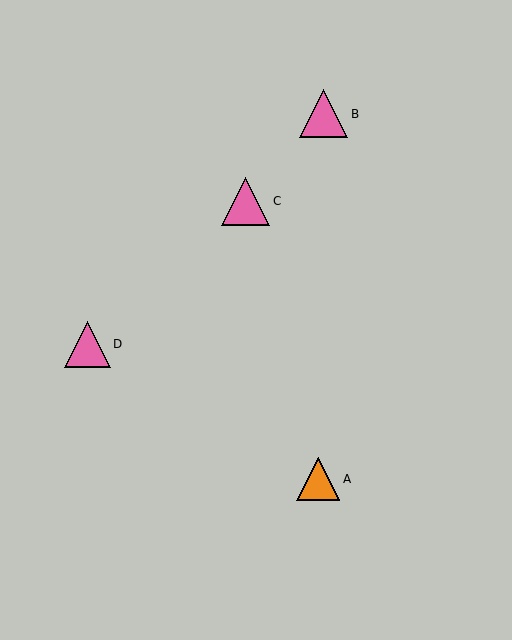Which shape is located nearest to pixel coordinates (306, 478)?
The orange triangle (labeled A) at (318, 479) is nearest to that location.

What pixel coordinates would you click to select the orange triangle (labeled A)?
Click at (318, 479) to select the orange triangle A.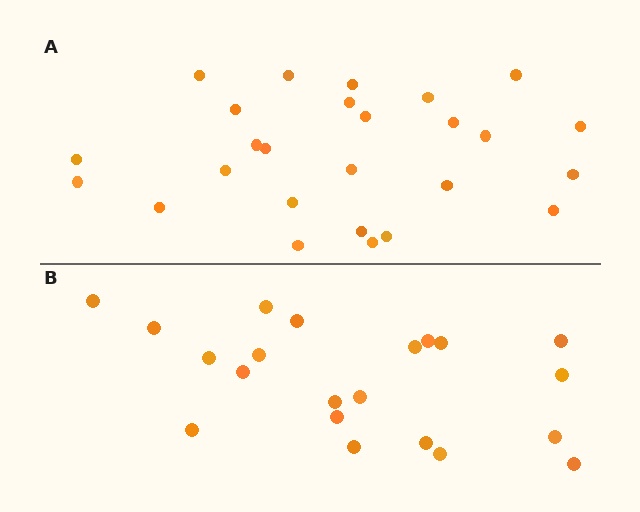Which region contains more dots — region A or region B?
Region A (the top region) has more dots.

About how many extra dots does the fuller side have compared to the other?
Region A has about 5 more dots than region B.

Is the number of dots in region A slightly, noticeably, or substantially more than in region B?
Region A has only slightly more — the two regions are fairly close. The ratio is roughly 1.2 to 1.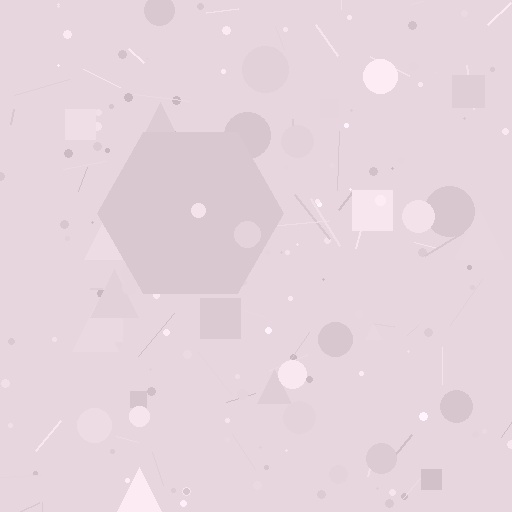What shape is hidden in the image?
A hexagon is hidden in the image.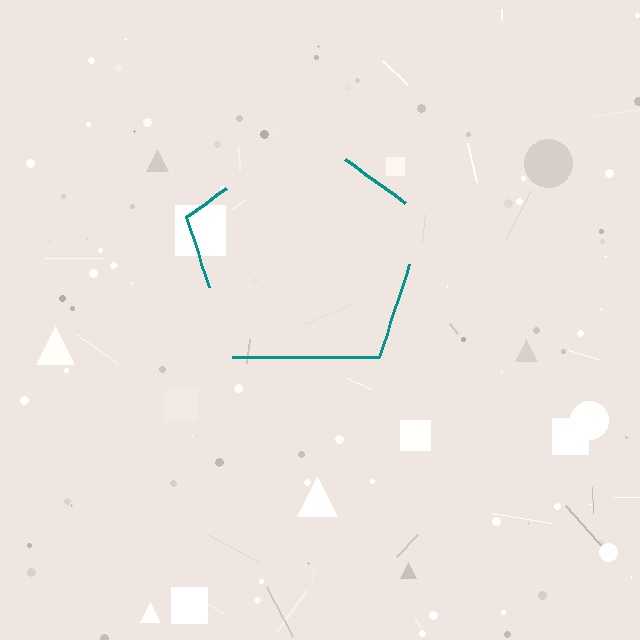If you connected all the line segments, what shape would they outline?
They would outline a pentagon.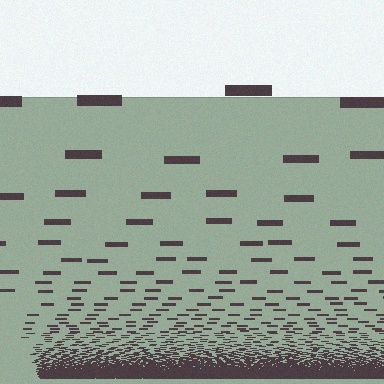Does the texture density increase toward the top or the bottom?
Density increases toward the bottom.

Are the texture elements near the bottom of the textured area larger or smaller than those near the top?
Smaller. The gradient is inverted — elements near the bottom are smaller and denser.